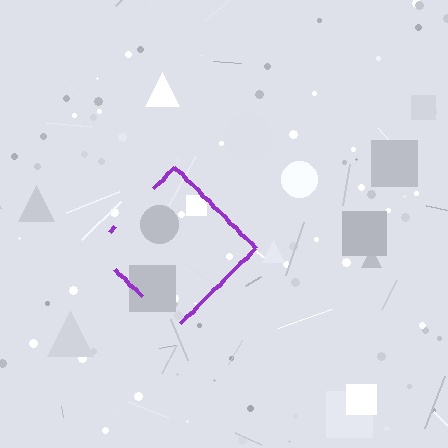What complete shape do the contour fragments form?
The contour fragments form a diamond.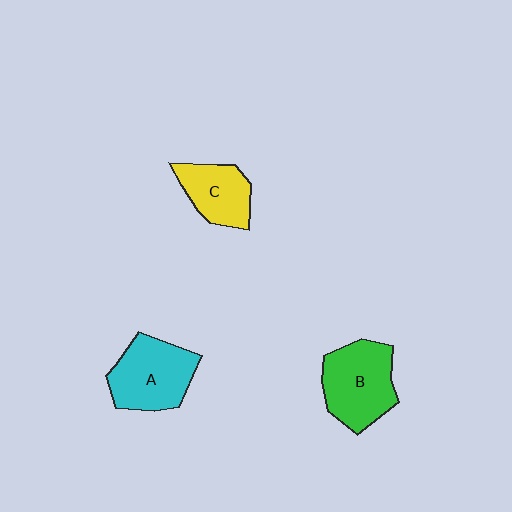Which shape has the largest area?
Shape B (green).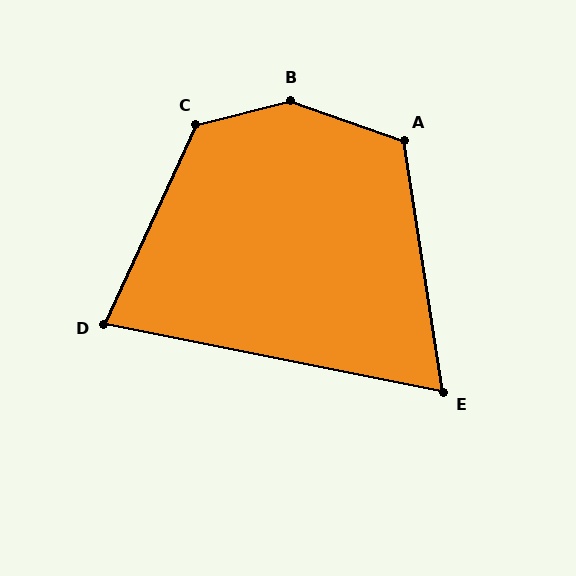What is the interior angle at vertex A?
Approximately 118 degrees (obtuse).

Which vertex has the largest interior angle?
B, at approximately 146 degrees.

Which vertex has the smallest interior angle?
E, at approximately 70 degrees.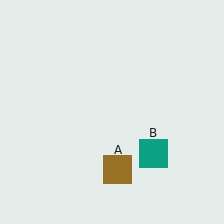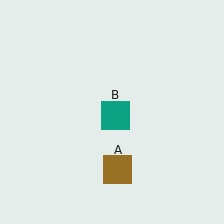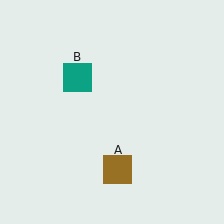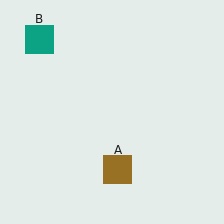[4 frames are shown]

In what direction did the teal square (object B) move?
The teal square (object B) moved up and to the left.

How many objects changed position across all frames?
1 object changed position: teal square (object B).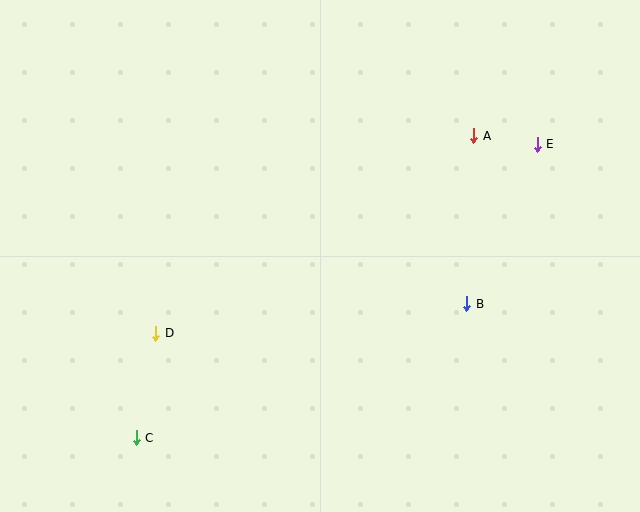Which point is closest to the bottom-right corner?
Point B is closest to the bottom-right corner.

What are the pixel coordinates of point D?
Point D is at (156, 333).